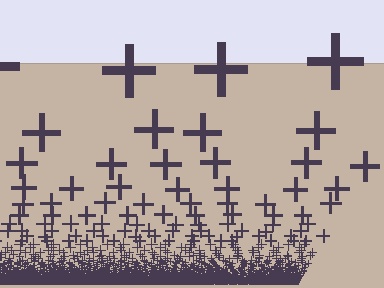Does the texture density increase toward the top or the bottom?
Density increases toward the bottom.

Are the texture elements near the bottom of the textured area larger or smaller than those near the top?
Smaller. The gradient is inverted — elements near the bottom are smaller and denser.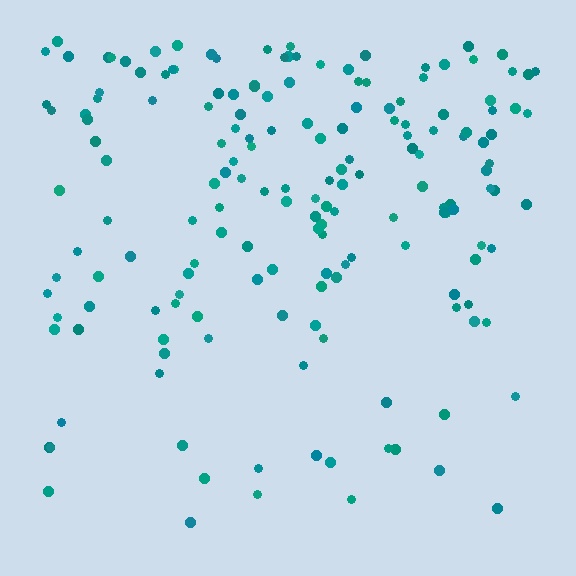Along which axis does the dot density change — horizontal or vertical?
Vertical.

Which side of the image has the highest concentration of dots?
The top.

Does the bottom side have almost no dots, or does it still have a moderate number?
Still a moderate number, just noticeably fewer than the top.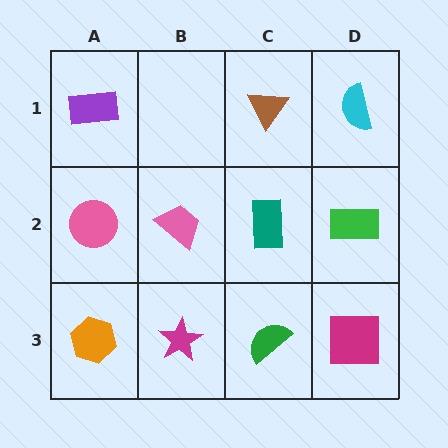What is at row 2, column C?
A teal rectangle.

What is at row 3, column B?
A magenta star.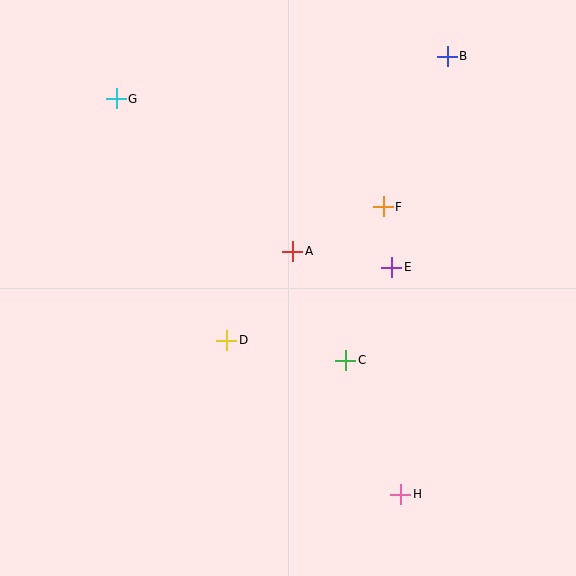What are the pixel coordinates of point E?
Point E is at (392, 267).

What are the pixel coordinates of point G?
Point G is at (116, 99).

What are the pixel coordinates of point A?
Point A is at (293, 251).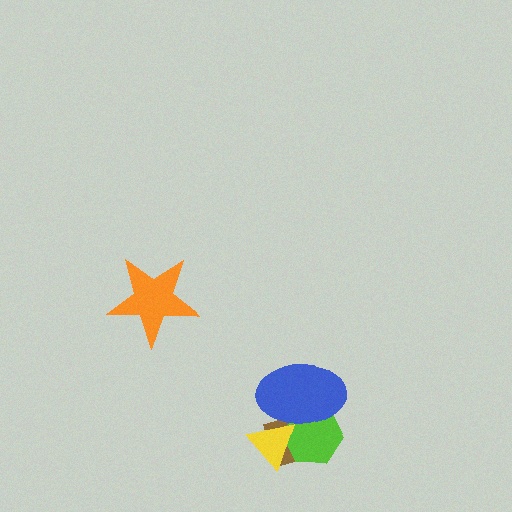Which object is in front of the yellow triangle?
The blue ellipse is in front of the yellow triangle.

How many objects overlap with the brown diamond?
3 objects overlap with the brown diamond.